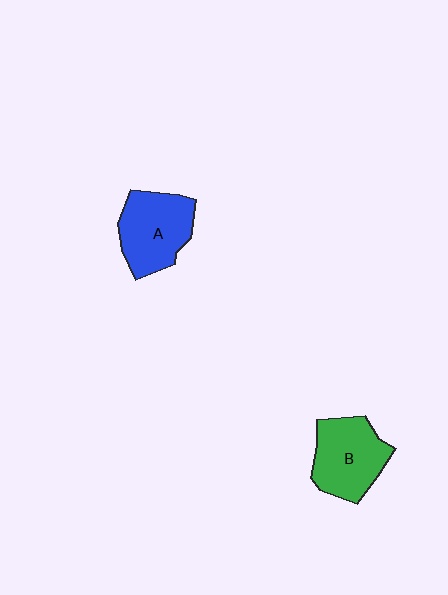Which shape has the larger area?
Shape B (green).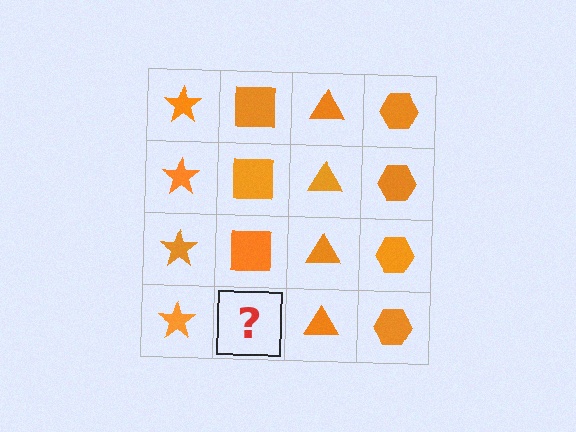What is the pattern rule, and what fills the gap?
The rule is that each column has a consistent shape. The gap should be filled with an orange square.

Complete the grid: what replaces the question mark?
The question mark should be replaced with an orange square.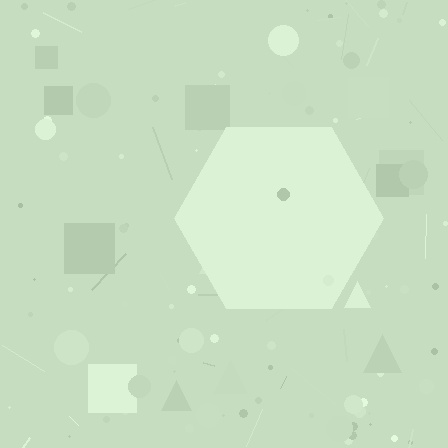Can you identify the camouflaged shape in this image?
The camouflaged shape is a hexagon.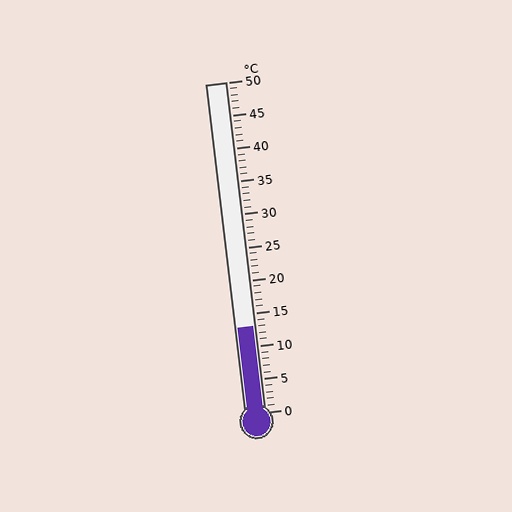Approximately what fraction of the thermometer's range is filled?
The thermometer is filled to approximately 25% of its range.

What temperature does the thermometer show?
The thermometer shows approximately 13°C.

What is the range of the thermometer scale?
The thermometer scale ranges from 0°C to 50°C.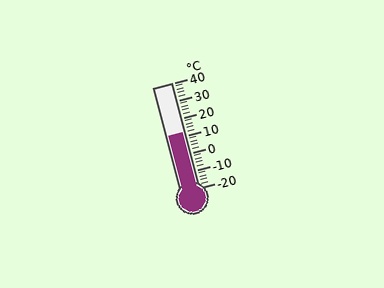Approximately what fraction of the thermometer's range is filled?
The thermometer is filled to approximately 55% of its range.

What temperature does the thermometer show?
The thermometer shows approximately 12°C.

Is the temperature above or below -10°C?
The temperature is above -10°C.